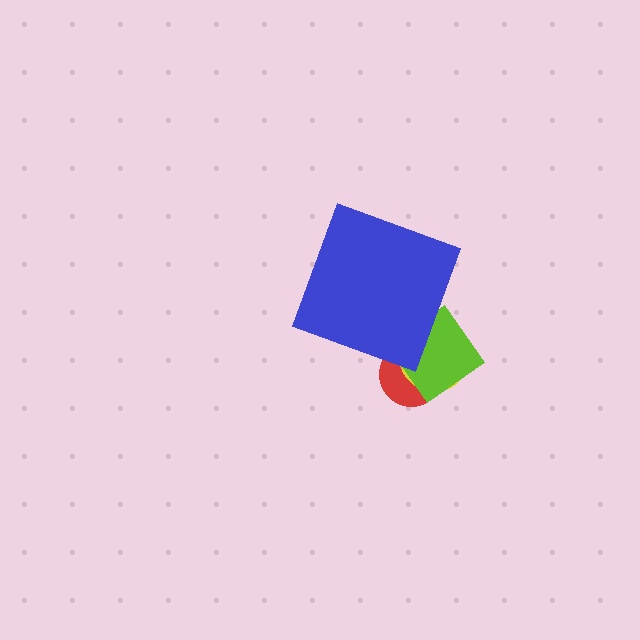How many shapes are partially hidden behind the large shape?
3 shapes are partially hidden.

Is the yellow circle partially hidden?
Yes, the yellow circle is partially hidden behind the blue diamond.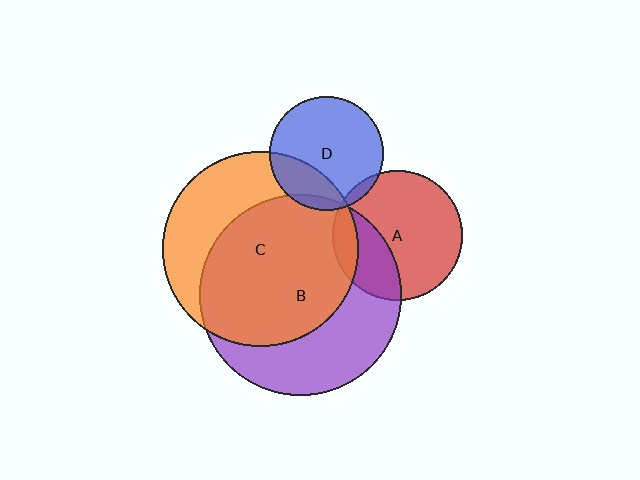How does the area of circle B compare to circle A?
Approximately 2.4 times.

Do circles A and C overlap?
Yes.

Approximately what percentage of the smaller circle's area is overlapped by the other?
Approximately 10%.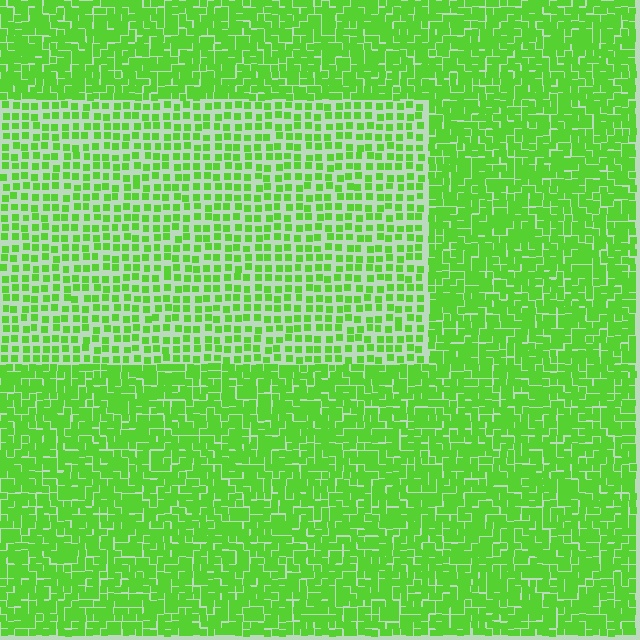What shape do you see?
I see a rectangle.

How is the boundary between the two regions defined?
The boundary is defined by a change in element density (approximately 2.0x ratio). All elements are the same color, size, and shape.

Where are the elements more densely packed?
The elements are more densely packed outside the rectangle boundary.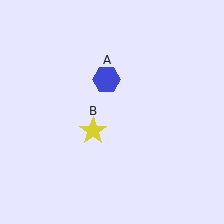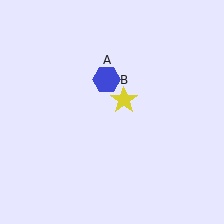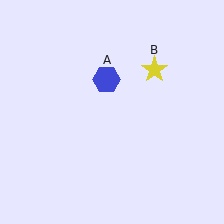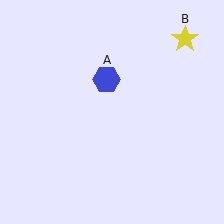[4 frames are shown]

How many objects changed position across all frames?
1 object changed position: yellow star (object B).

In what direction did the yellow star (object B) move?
The yellow star (object B) moved up and to the right.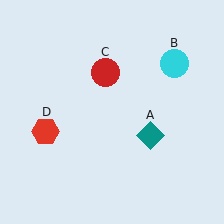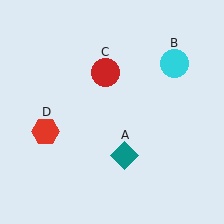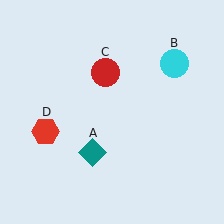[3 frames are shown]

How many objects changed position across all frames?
1 object changed position: teal diamond (object A).